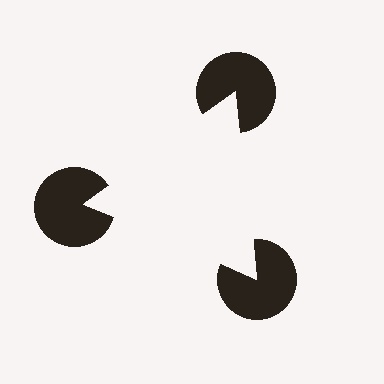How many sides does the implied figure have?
3 sides.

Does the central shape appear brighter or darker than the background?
It typically appears slightly brighter than the background, even though no actual brightness change is drawn.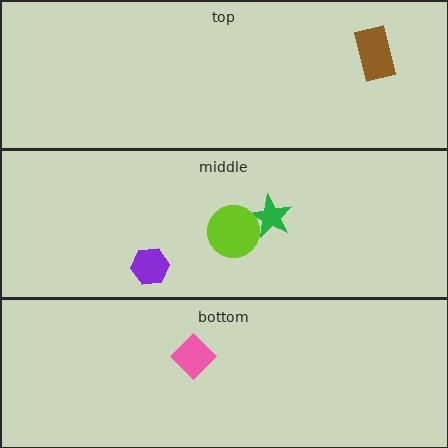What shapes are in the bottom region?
The pink diamond.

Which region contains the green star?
The middle region.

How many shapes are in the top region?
1.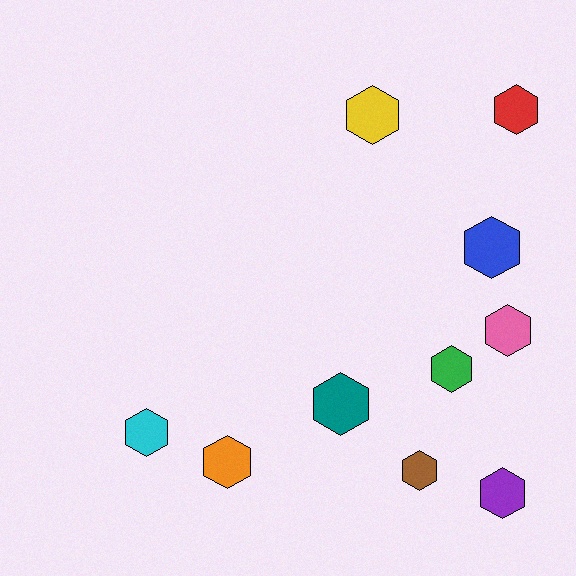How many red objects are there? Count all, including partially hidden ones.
There is 1 red object.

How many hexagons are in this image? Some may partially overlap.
There are 10 hexagons.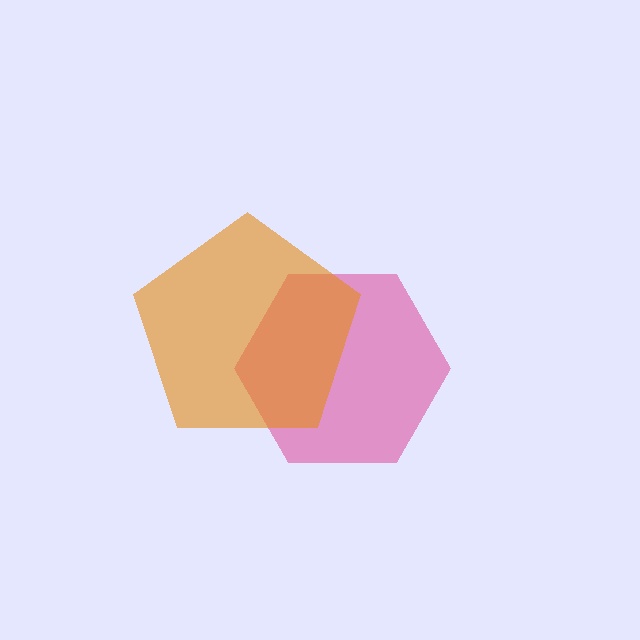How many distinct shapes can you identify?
There are 2 distinct shapes: a pink hexagon, an orange pentagon.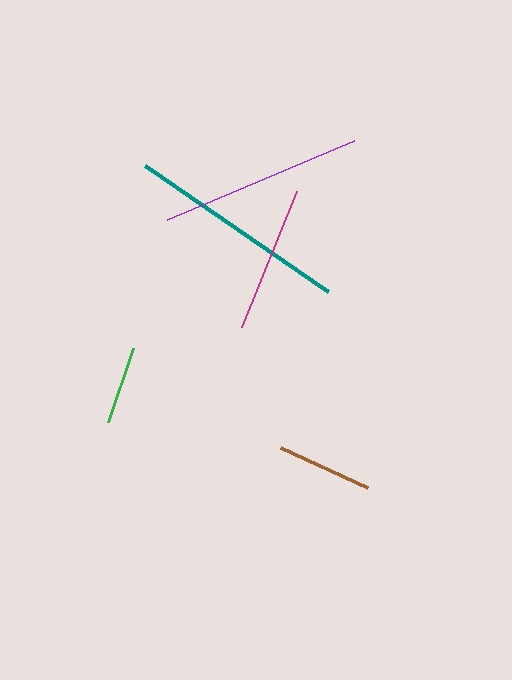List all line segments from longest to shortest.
From longest to shortest: teal, purple, magenta, brown, green.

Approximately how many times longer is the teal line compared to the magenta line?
The teal line is approximately 1.5 times the length of the magenta line.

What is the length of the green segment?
The green segment is approximately 79 pixels long.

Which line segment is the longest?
The teal line is the longest at approximately 222 pixels.